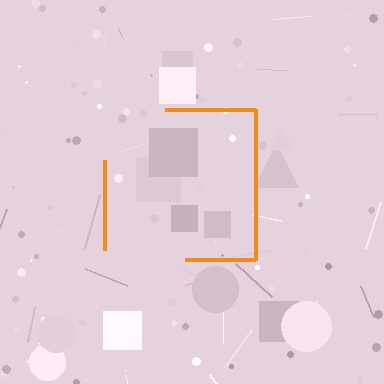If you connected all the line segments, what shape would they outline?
They would outline a square.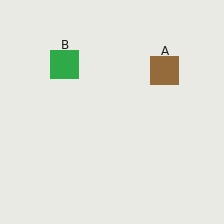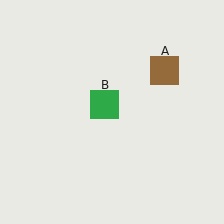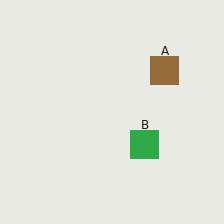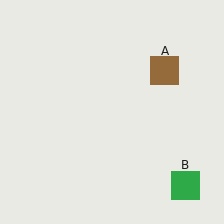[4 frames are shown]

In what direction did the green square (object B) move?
The green square (object B) moved down and to the right.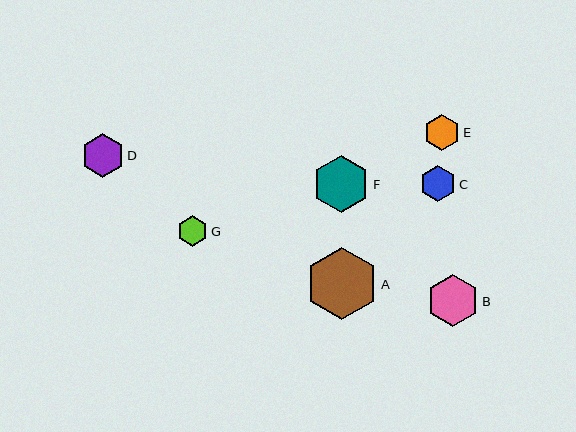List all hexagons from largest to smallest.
From largest to smallest: A, F, B, D, E, C, G.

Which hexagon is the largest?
Hexagon A is the largest with a size of approximately 73 pixels.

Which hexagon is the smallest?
Hexagon G is the smallest with a size of approximately 31 pixels.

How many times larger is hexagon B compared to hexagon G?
Hexagon B is approximately 1.7 times the size of hexagon G.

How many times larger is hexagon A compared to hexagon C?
Hexagon A is approximately 2.0 times the size of hexagon C.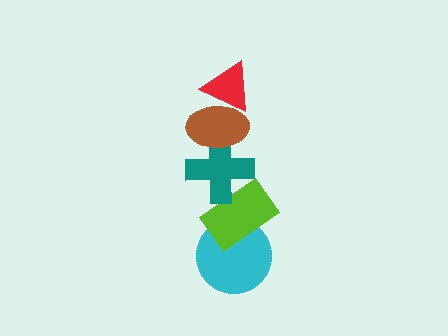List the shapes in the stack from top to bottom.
From top to bottom: the red triangle, the brown ellipse, the teal cross, the lime rectangle, the cyan circle.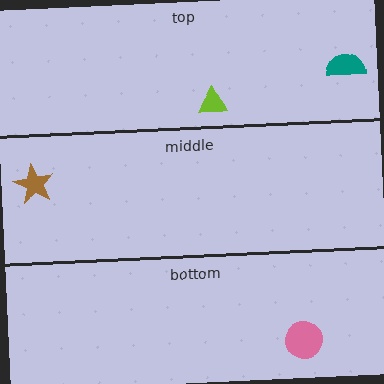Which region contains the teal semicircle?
The top region.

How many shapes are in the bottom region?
1.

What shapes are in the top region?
The lime triangle, the teal semicircle.